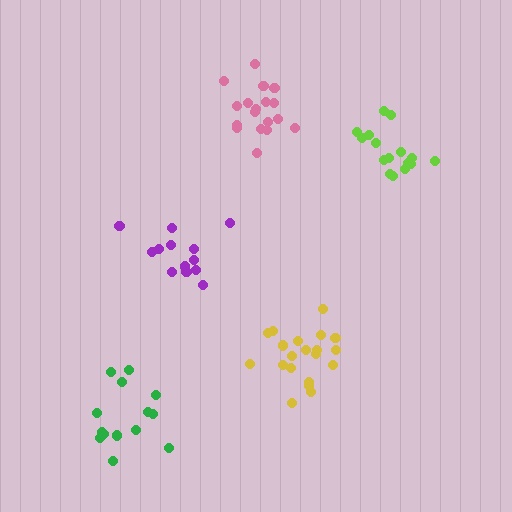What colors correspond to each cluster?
The clusters are colored: yellow, purple, green, pink, lime.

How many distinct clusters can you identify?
There are 5 distinct clusters.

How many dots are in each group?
Group 1: 20 dots, Group 2: 15 dots, Group 3: 14 dots, Group 4: 18 dots, Group 5: 16 dots (83 total).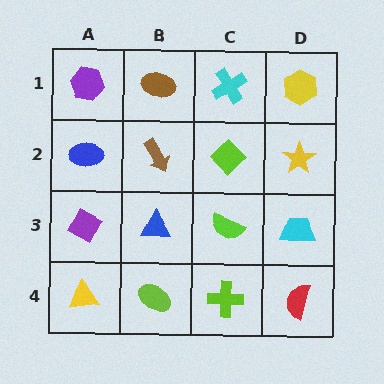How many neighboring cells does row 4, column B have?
3.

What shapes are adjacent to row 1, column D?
A yellow star (row 2, column D), a cyan cross (row 1, column C).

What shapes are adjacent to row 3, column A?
A blue ellipse (row 2, column A), a yellow triangle (row 4, column A), a blue triangle (row 3, column B).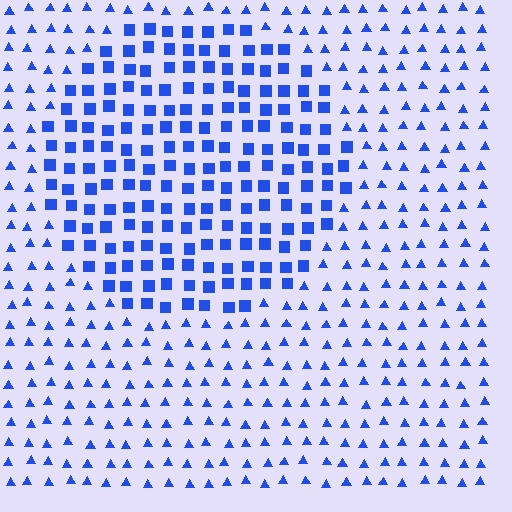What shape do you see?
I see a circle.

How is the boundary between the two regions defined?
The boundary is defined by a change in element shape: squares inside vs. triangles outside. All elements share the same color and spacing.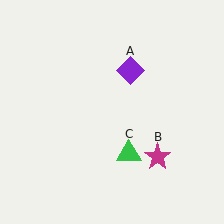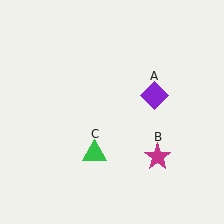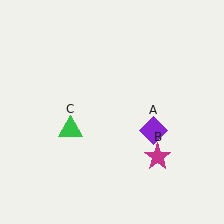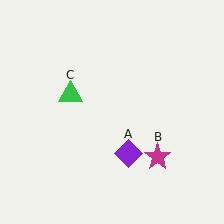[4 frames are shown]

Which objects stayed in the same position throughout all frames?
Magenta star (object B) remained stationary.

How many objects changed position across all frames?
2 objects changed position: purple diamond (object A), green triangle (object C).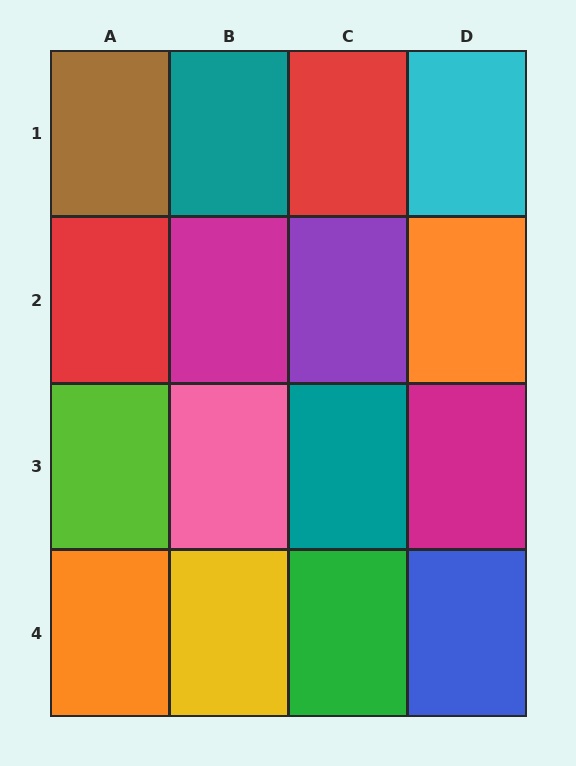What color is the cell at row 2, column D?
Orange.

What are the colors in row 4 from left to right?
Orange, yellow, green, blue.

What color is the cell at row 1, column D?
Cyan.